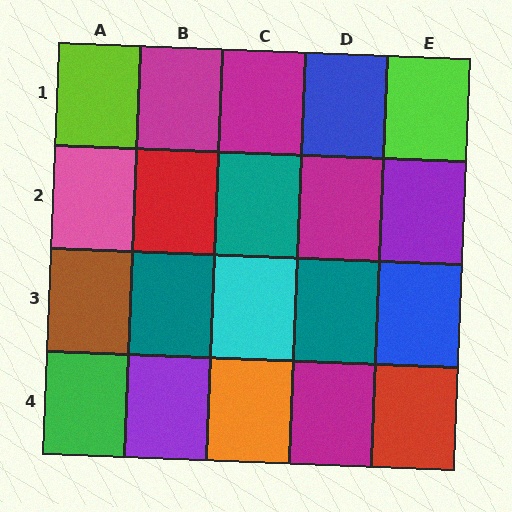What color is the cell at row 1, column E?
Lime.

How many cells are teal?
3 cells are teal.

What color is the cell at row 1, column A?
Lime.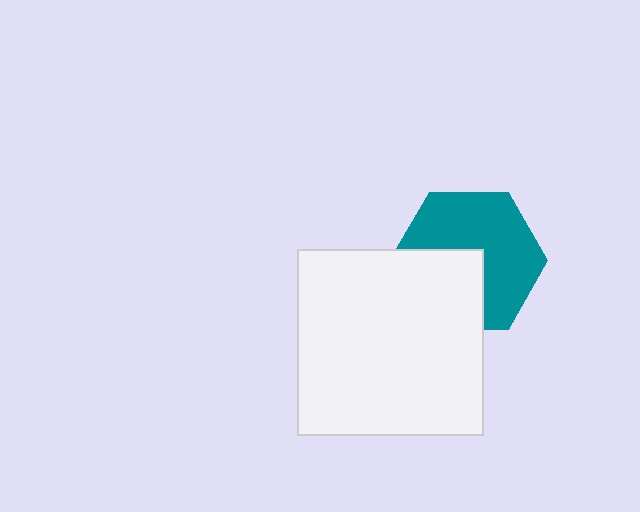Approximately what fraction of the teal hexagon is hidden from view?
Roughly 37% of the teal hexagon is hidden behind the white square.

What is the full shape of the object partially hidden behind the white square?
The partially hidden object is a teal hexagon.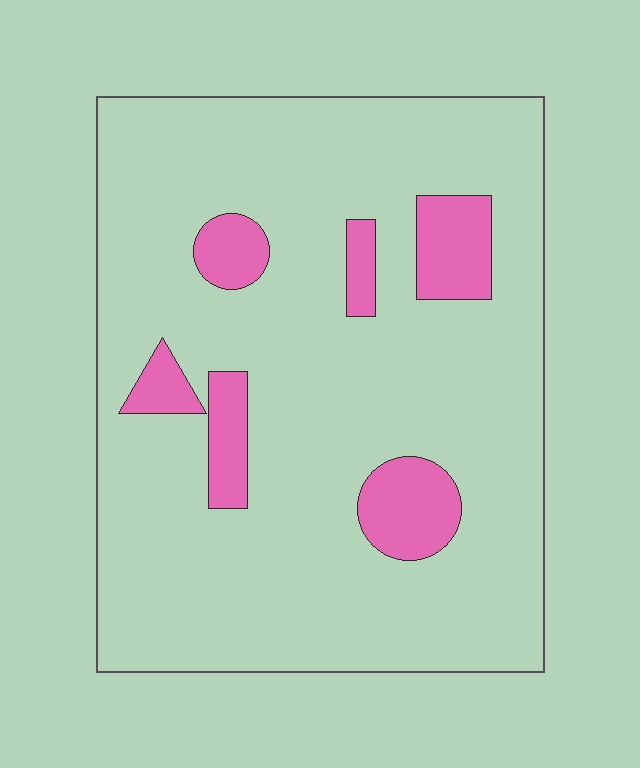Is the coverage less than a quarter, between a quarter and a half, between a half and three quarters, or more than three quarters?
Less than a quarter.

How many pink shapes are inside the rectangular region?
6.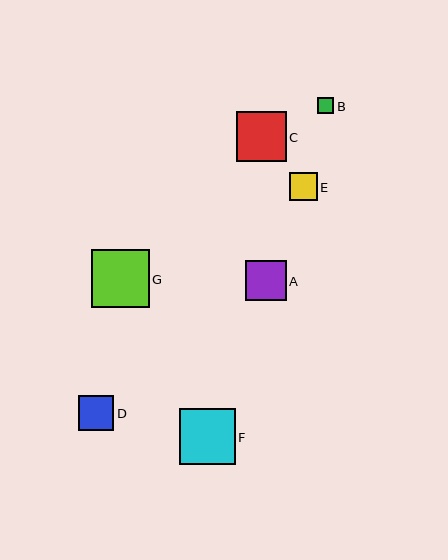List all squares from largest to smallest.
From largest to smallest: G, F, C, A, D, E, B.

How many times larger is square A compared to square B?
Square A is approximately 2.5 times the size of square B.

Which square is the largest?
Square G is the largest with a size of approximately 58 pixels.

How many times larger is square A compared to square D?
Square A is approximately 1.2 times the size of square D.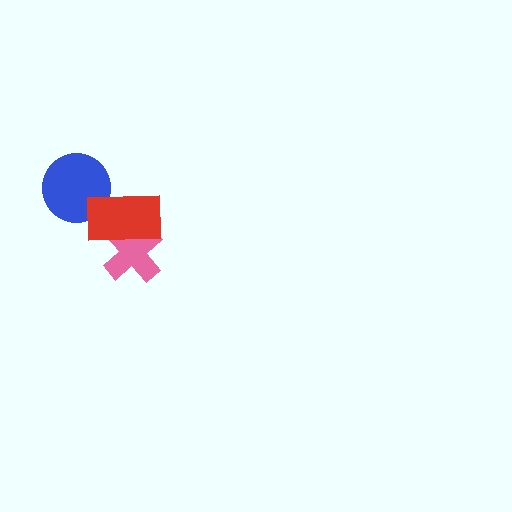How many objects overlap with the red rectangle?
2 objects overlap with the red rectangle.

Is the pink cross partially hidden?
Yes, it is partially covered by another shape.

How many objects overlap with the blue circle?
1 object overlaps with the blue circle.